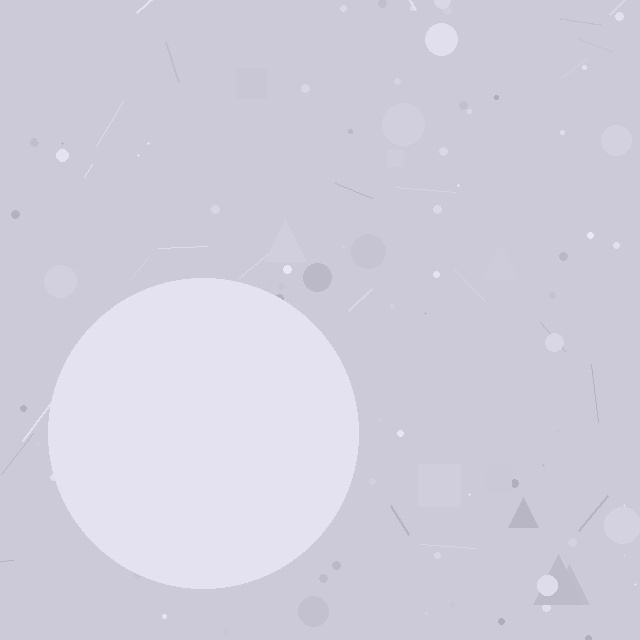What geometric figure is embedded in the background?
A circle is embedded in the background.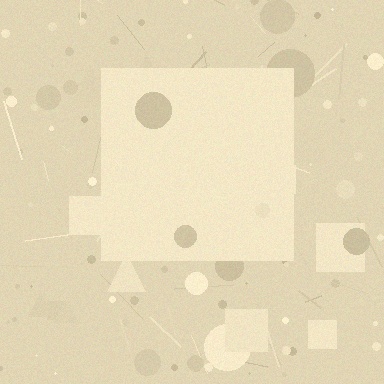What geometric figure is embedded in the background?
A square is embedded in the background.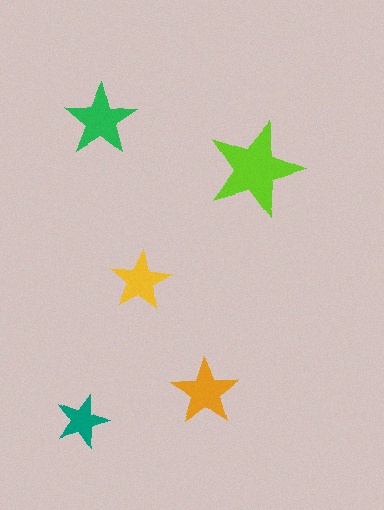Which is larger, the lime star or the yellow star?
The lime one.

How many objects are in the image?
There are 5 objects in the image.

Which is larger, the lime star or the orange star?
The lime one.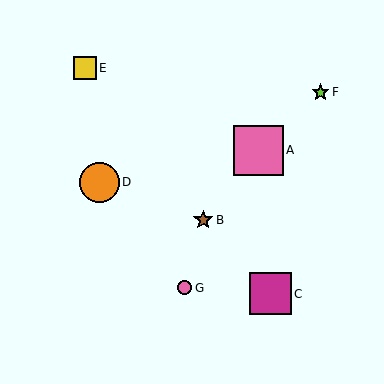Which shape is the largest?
The pink square (labeled A) is the largest.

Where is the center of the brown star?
The center of the brown star is at (203, 220).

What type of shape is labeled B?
Shape B is a brown star.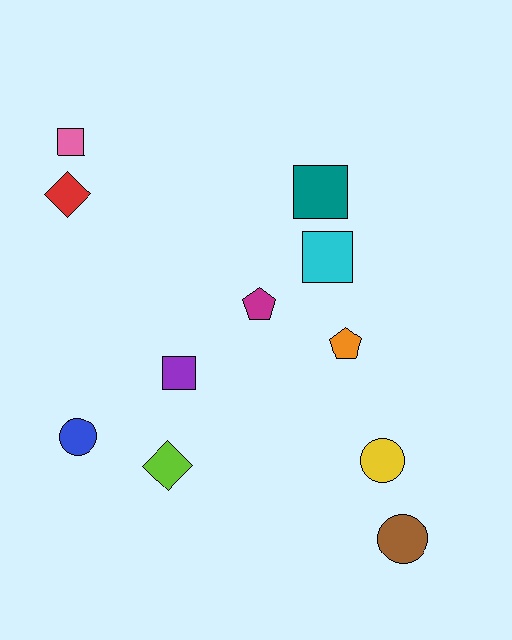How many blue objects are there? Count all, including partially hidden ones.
There is 1 blue object.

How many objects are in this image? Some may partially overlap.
There are 11 objects.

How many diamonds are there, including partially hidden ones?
There are 2 diamonds.